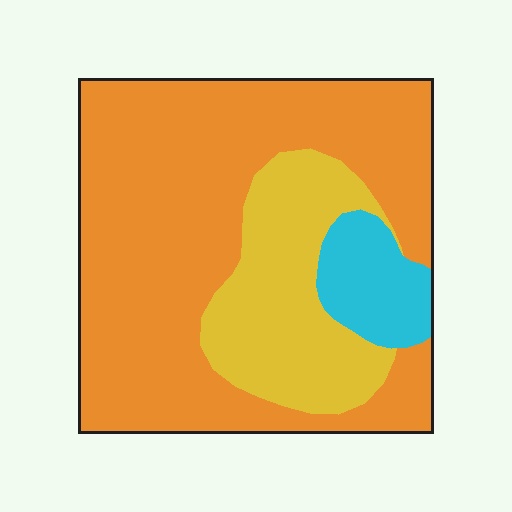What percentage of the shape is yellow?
Yellow covers roughly 25% of the shape.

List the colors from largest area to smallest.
From largest to smallest: orange, yellow, cyan.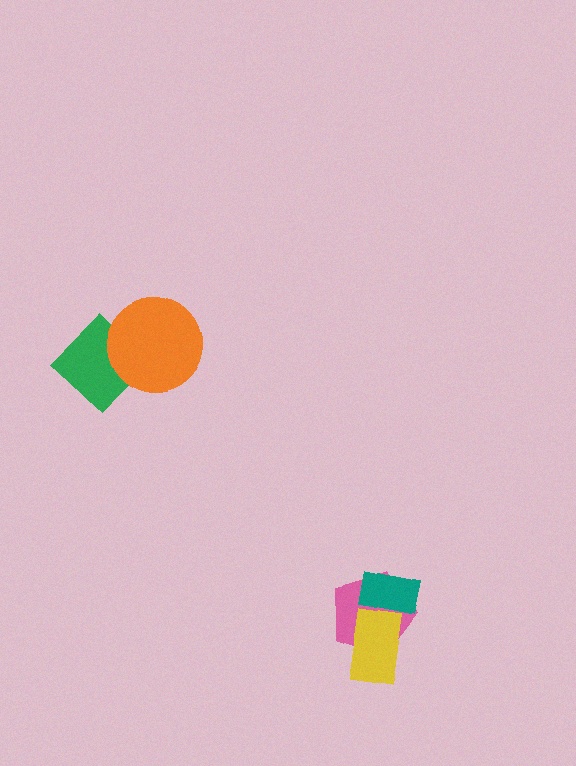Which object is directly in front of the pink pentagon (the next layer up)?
The yellow rectangle is directly in front of the pink pentagon.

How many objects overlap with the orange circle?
1 object overlaps with the orange circle.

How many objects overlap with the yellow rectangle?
2 objects overlap with the yellow rectangle.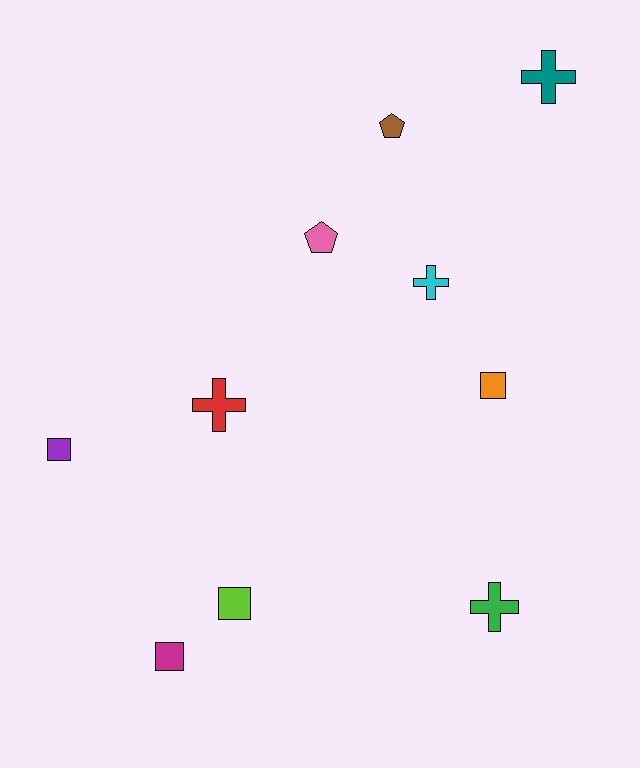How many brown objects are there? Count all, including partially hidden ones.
There is 1 brown object.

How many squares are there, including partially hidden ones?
There are 4 squares.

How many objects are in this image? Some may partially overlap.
There are 10 objects.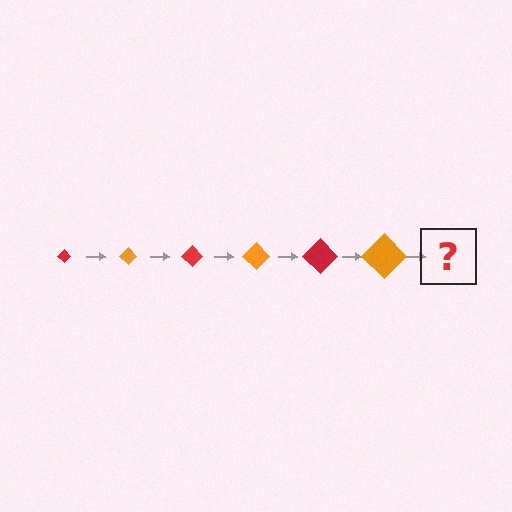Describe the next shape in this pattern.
It should be a red diamond, larger than the previous one.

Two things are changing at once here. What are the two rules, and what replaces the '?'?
The two rules are that the diamond grows larger each step and the color cycles through red and orange. The '?' should be a red diamond, larger than the previous one.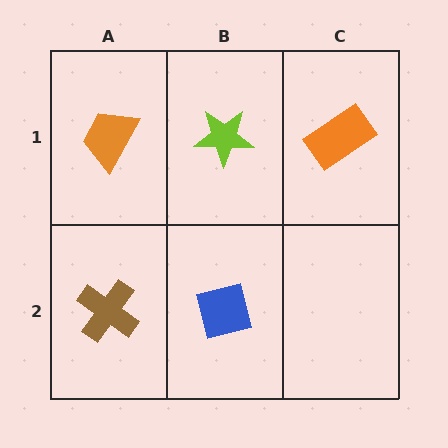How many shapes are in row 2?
2 shapes.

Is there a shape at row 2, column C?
No, that cell is empty.